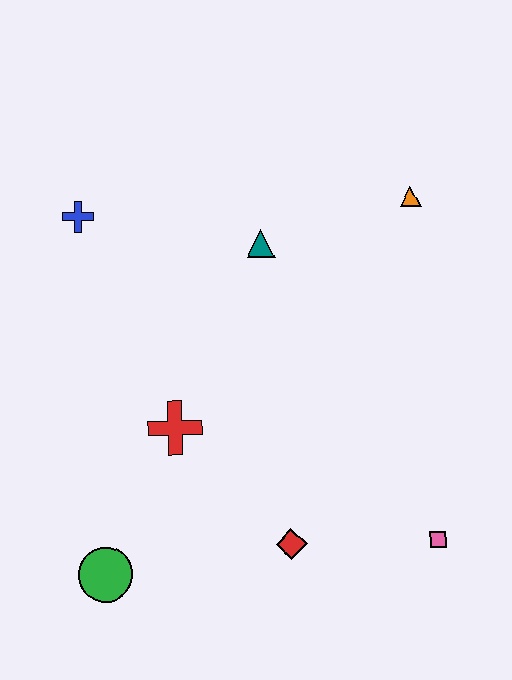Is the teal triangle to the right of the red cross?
Yes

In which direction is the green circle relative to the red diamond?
The green circle is to the left of the red diamond.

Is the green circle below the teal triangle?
Yes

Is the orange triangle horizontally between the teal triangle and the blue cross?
No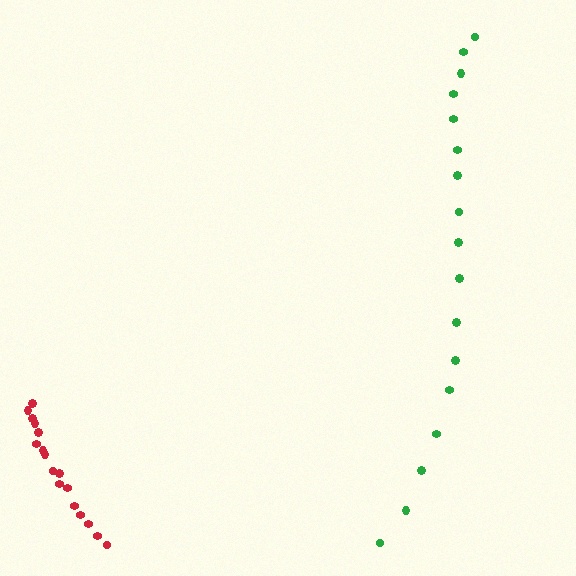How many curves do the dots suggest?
There are 2 distinct paths.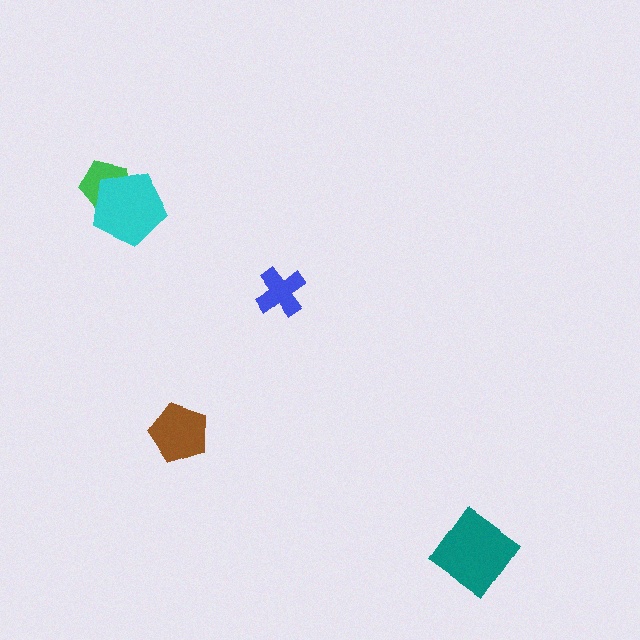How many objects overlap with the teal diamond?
0 objects overlap with the teal diamond.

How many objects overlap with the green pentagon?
1 object overlaps with the green pentagon.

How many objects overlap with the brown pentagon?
0 objects overlap with the brown pentagon.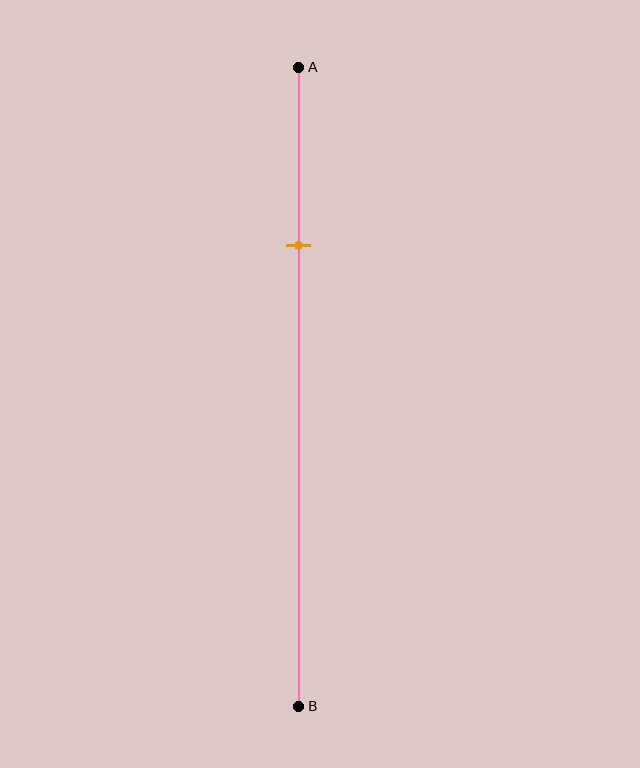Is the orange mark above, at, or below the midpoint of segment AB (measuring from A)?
The orange mark is above the midpoint of segment AB.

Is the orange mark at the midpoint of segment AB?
No, the mark is at about 30% from A, not at the 50% midpoint.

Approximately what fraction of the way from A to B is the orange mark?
The orange mark is approximately 30% of the way from A to B.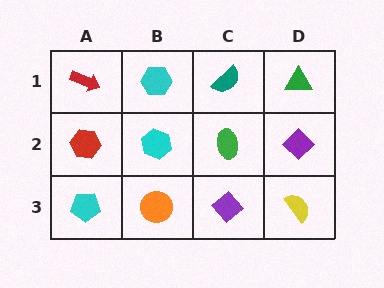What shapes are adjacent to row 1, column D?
A purple diamond (row 2, column D), a teal semicircle (row 1, column C).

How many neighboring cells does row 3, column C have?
3.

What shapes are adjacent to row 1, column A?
A red hexagon (row 2, column A), a cyan hexagon (row 1, column B).